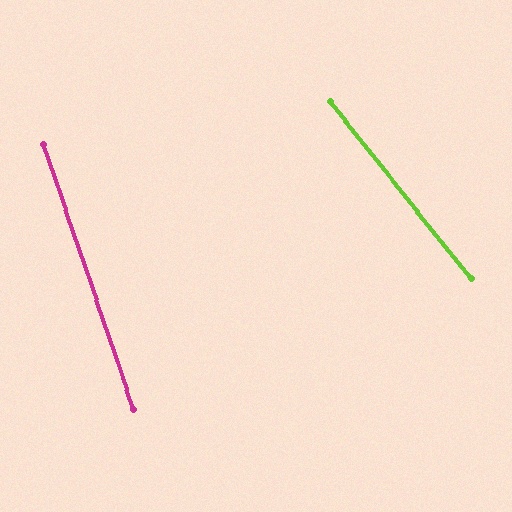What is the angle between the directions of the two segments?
Approximately 20 degrees.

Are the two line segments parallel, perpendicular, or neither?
Neither parallel nor perpendicular — they differ by about 20°.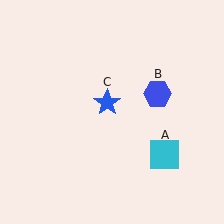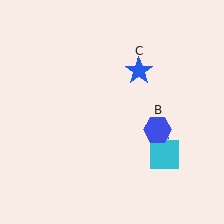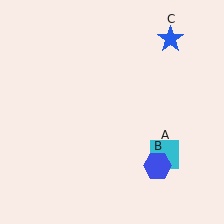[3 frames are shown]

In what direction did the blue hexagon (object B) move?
The blue hexagon (object B) moved down.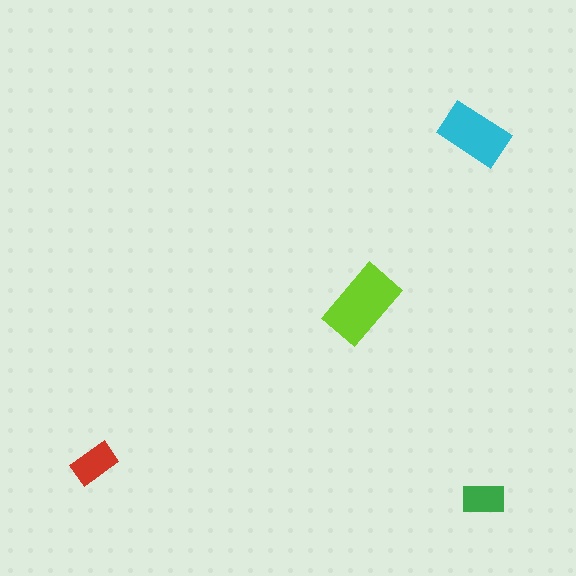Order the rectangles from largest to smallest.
the lime one, the cyan one, the red one, the green one.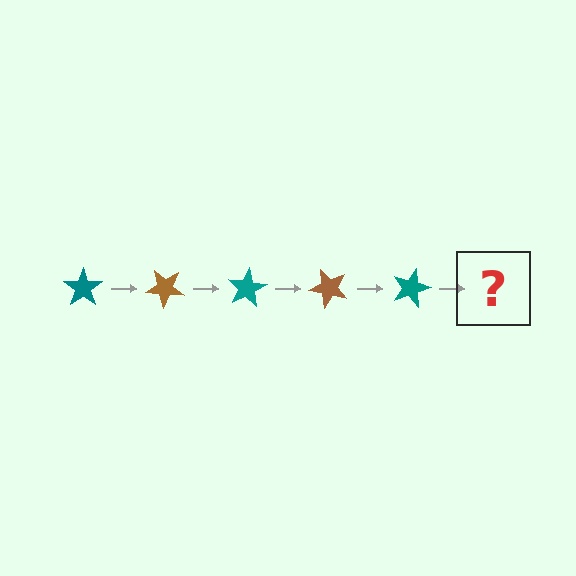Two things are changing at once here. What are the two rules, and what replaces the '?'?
The two rules are that it rotates 40 degrees each step and the color cycles through teal and brown. The '?' should be a brown star, rotated 200 degrees from the start.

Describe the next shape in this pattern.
It should be a brown star, rotated 200 degrees from the start.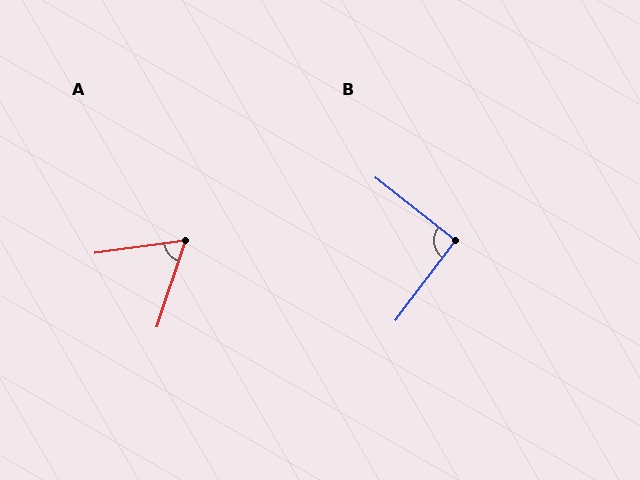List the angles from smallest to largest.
A (64°), B (91°).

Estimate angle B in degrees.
Approximately 91 degrees.